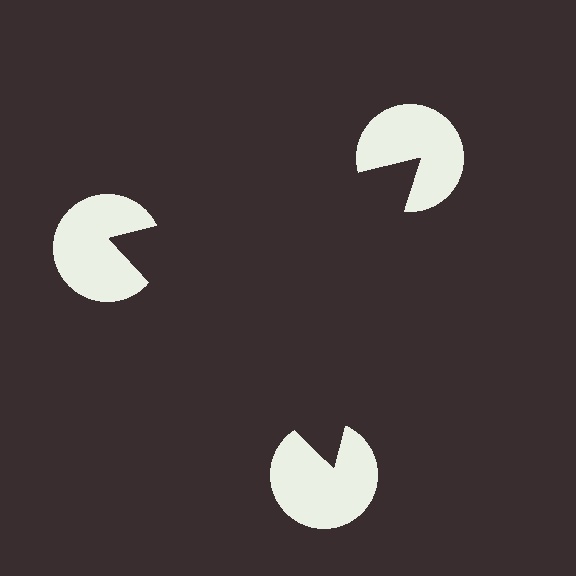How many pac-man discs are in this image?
There are 3 — one at each vertex of the illusory triangle.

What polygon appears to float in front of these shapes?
An illusory triangle — its edges are inferred from the aligned wedge cuts in the pac-man discs, not physically drawn.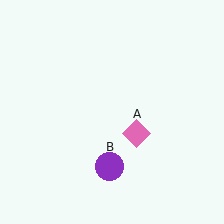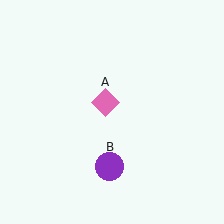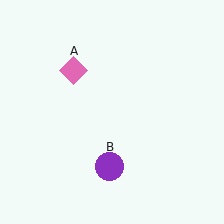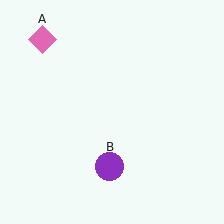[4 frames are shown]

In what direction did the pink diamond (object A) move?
The pink diamond (object A) moved up and to the left.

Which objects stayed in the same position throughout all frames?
Purple circle (object B) remained stationary.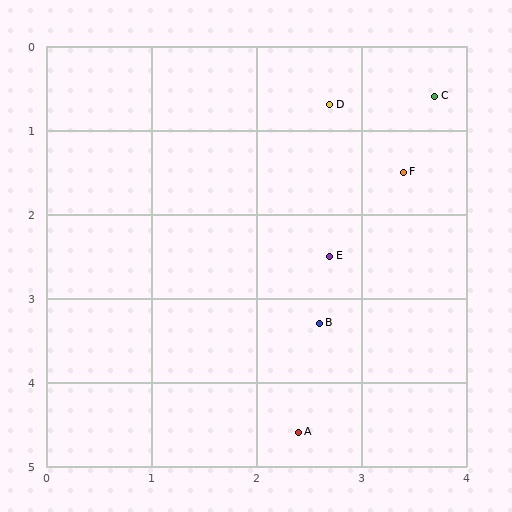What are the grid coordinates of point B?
Point B is at approximately (2.6, 3.3).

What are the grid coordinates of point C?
Point C is at approximately (3.7, 0.6).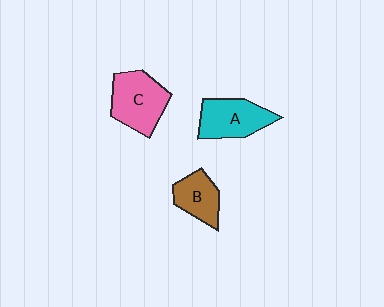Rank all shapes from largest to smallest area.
From largest to smallest: C (pink), A (cyan), B (brown).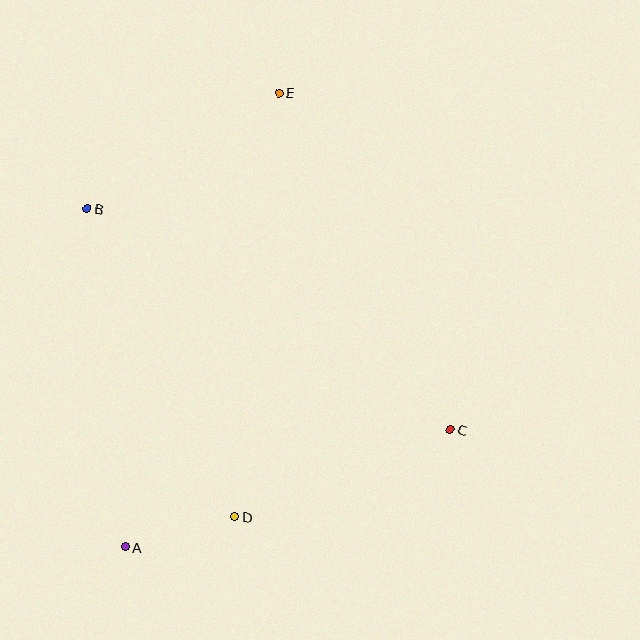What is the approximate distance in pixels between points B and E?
The distance between B and E is approximately 224 pixels.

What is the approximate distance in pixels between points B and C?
The distance between B and C is approximately 425 pixels.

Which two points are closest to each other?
Points A and D are closest to each other.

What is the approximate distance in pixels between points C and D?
The distance between C and D is approximately 233 pixels.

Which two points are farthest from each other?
Points A and E are farthest from each other.